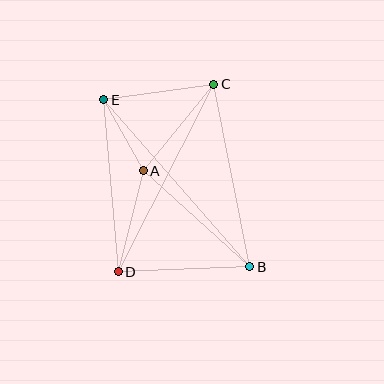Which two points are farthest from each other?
Points B and E are farthest from each other.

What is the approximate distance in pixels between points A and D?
The distance between A and D is approximately 104 pixels.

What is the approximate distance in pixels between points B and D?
The distance between B and D is approximately 131 pixels.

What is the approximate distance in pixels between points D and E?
The distance between D and E is approximately 173 pixels.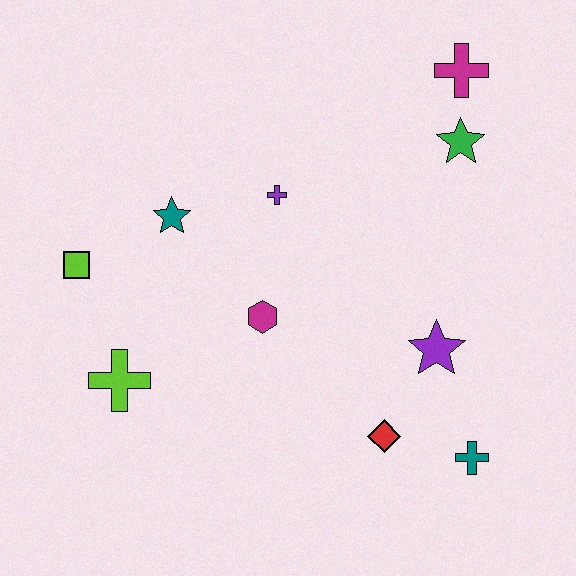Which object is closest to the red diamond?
The teal cross is closest to the red diamond.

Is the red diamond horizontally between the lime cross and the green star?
Yes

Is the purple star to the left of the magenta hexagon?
No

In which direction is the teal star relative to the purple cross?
The teal star is to the left of the purple cross.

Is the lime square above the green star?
No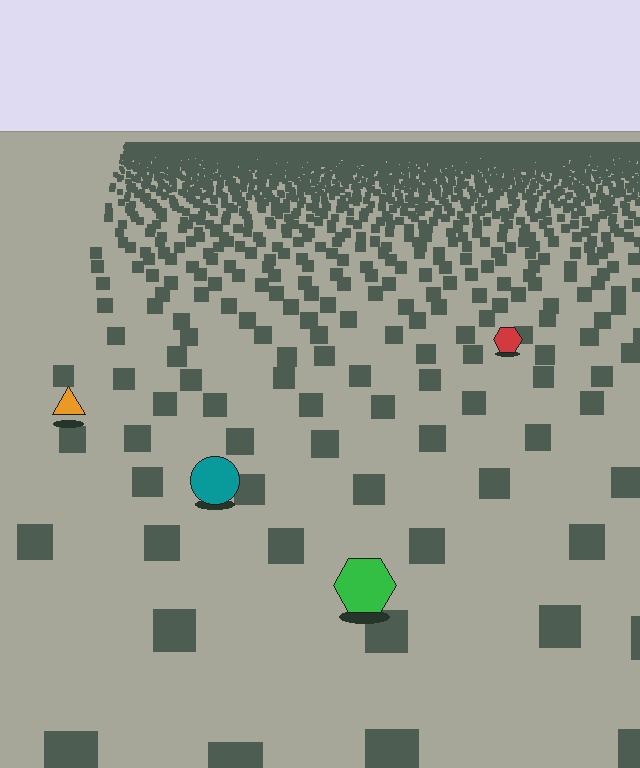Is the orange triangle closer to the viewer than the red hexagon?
Yes. The orange triangle is closer — you can tell from the texture gradient: the ground texture is coarser near it.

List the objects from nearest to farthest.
From nearest to farthest: the green hexagon, the teal circle, the orange triangle, the red hexagon.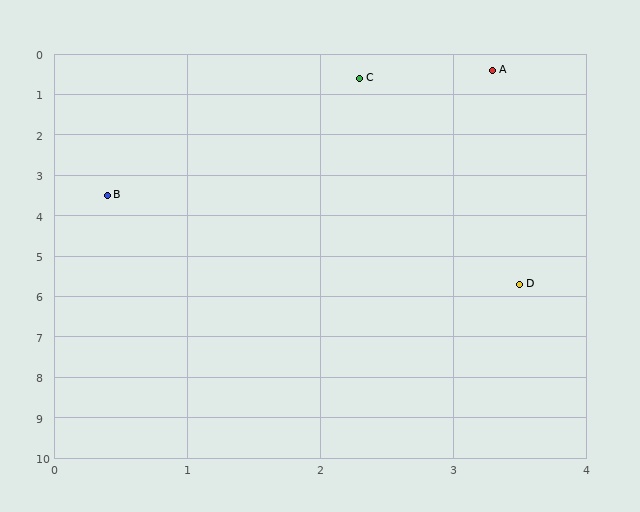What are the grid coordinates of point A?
Point A is at approximately (3.3, 0.4).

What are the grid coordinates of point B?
Point B is at approximately (0.4, 3.5).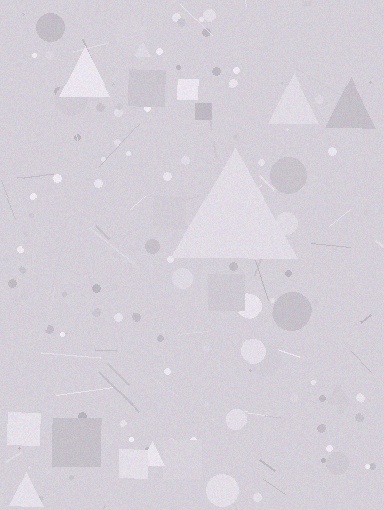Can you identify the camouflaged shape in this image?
The camouflaged shape is a triangle.